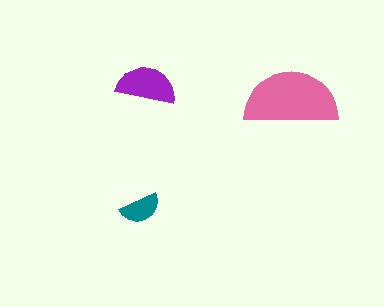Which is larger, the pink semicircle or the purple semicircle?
The pink one.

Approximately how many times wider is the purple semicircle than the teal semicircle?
About 1.5 times wider.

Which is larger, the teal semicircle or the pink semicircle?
The pink one.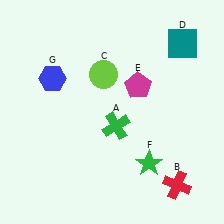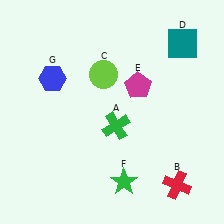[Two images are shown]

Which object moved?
The green star (F) moved left.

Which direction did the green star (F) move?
The green star (F) moved left.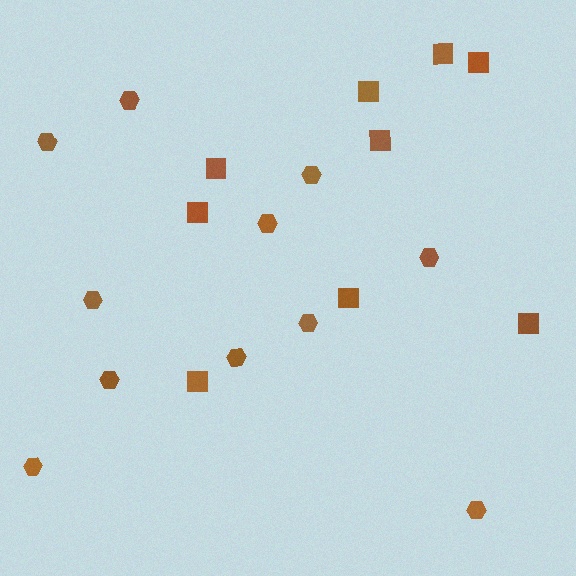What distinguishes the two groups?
There are 2 groups: one group of hexagons (11) and one group of squares (9).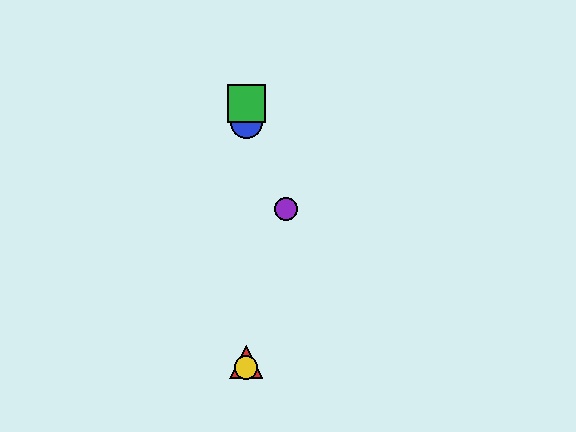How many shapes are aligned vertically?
4 shapes (the red triangle, the blue circle, the green square, the yellow circle) are aligned vertically.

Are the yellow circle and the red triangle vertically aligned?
Yes, both are at x≈246.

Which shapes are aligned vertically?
The red triangle, the blue circle, the green square, the yellow circle are aligned vertically.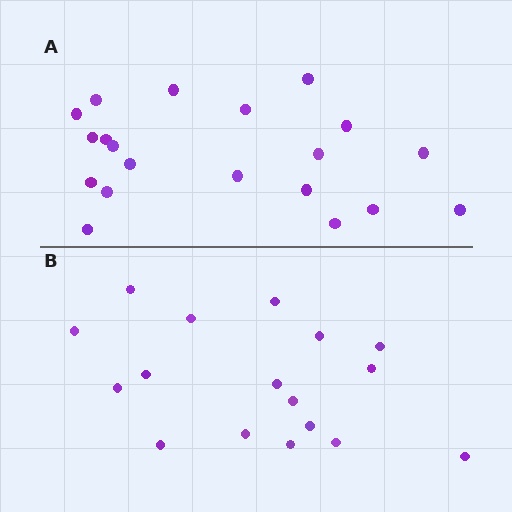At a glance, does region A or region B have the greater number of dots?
Region A (the top region) has more dots.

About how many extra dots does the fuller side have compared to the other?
Region A has just a few more — roughly 2 or 3 more dots than region B.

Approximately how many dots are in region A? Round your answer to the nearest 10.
About 20 dots.